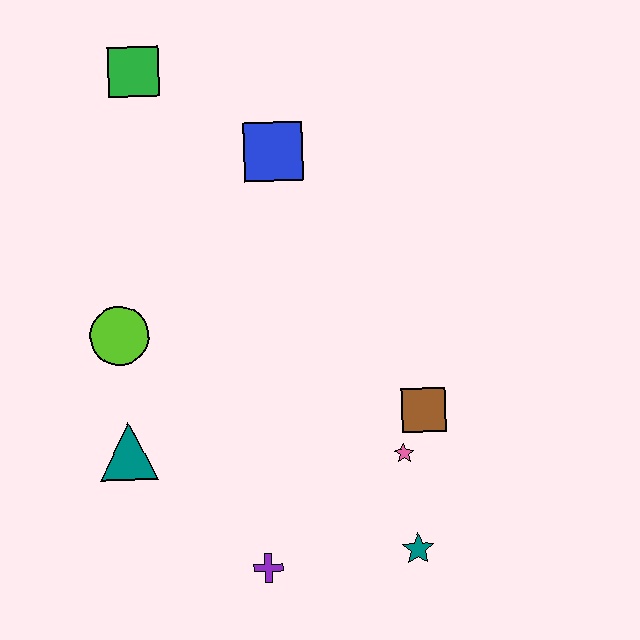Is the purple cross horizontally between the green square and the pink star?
Yes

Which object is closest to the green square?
The blue square is closest to the green square.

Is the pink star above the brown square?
No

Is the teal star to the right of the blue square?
Yes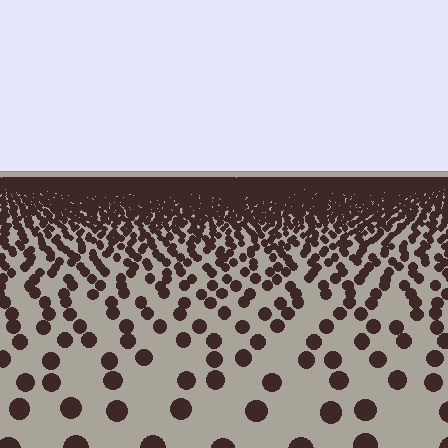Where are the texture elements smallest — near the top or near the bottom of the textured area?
Near the top.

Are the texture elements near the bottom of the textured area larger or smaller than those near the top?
Larger. Near the bottom, elements are closer to the viewer and appear at a bigger on-screen size.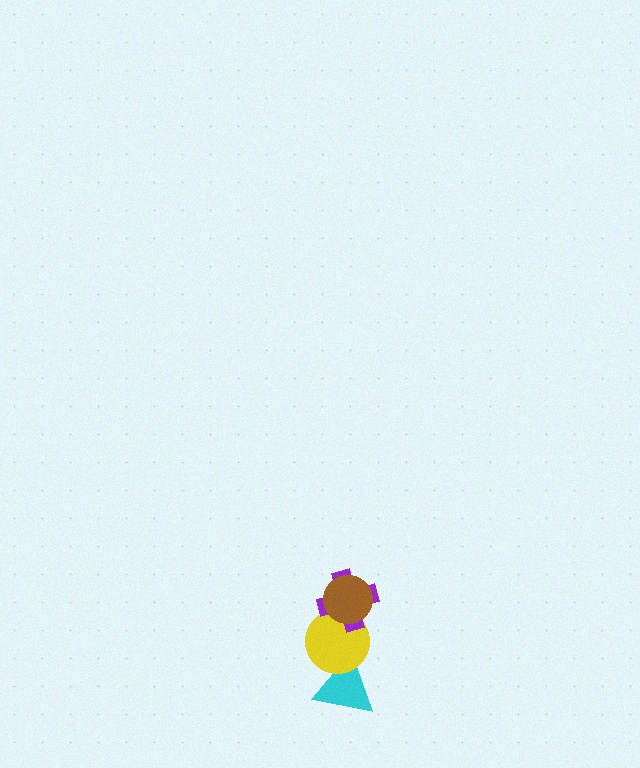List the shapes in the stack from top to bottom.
From top to bottom: the brown circle, the purple cross, the yellow circle, the cyan triangle.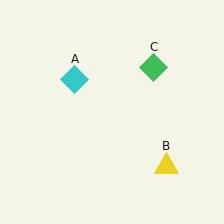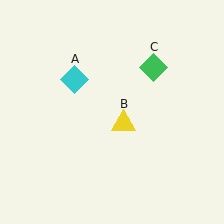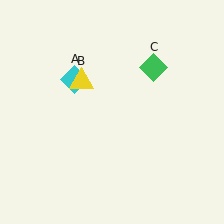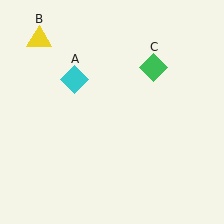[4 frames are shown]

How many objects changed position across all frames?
1 object changed position: yellow triangle (object B).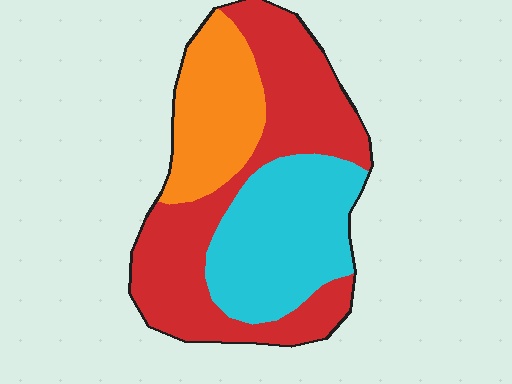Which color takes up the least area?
Orange, at roughly 20%.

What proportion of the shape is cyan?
Cyan covers about 30% of the shape.